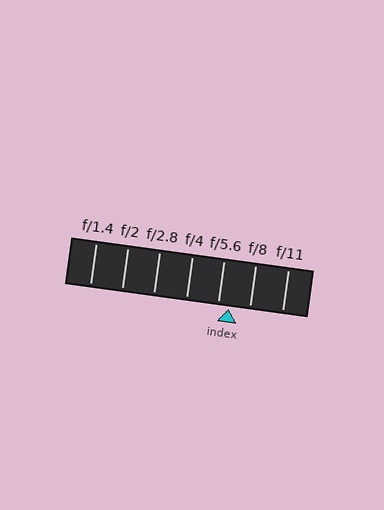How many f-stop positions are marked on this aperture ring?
There are 7 f-stop positions marked.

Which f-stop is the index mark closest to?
The index mark is closest to f/5.6.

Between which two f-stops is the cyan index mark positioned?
The index mark is between f/5.6 and f/8.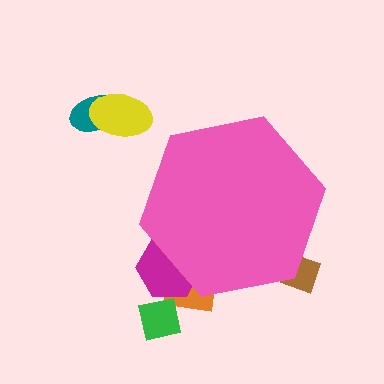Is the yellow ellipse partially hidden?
No, the yellow ellipse is fully visible.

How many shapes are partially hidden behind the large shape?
3 shapes are partially hidden.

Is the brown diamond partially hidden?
Yes, the brown diamond is partially hidden behind the pink hexagon.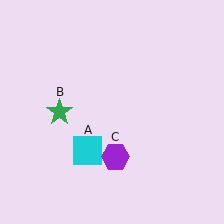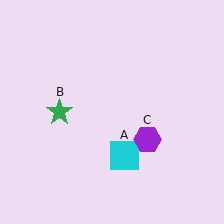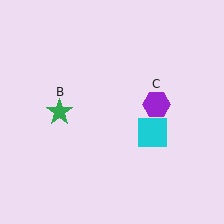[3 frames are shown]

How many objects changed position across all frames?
2 objects changed position: cyan square (object A), purple hexagon (object C).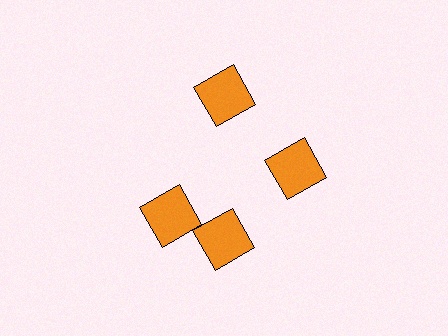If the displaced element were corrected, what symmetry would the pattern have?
It would have 4-fold rotational symmetry — the pattern would map onto itself every 90 degrees.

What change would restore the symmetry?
The symmetry would be restored by rotating it back into even spacing with its neighbors so that all 4 squares sit at equal angles and equal distance from the center.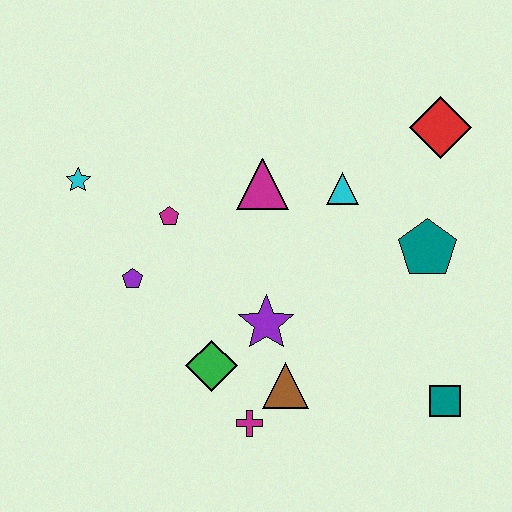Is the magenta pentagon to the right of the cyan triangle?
No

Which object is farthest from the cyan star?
The teal square is farthest from the cyan star.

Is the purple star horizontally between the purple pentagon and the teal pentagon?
Yes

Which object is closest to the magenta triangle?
The cyan triangle is closest to the magenta triangle.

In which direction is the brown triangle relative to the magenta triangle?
The brown triangle is below the magenta triangle.